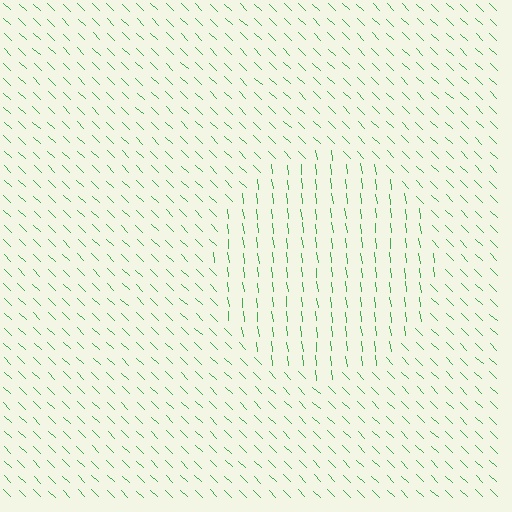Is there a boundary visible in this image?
Yes, there is a texture boundary formed by a change in line orientation.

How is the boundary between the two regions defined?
The boundary is defined purely by a change in line orientation (approximately 39 degrees difference). All lines are the same color and thickness.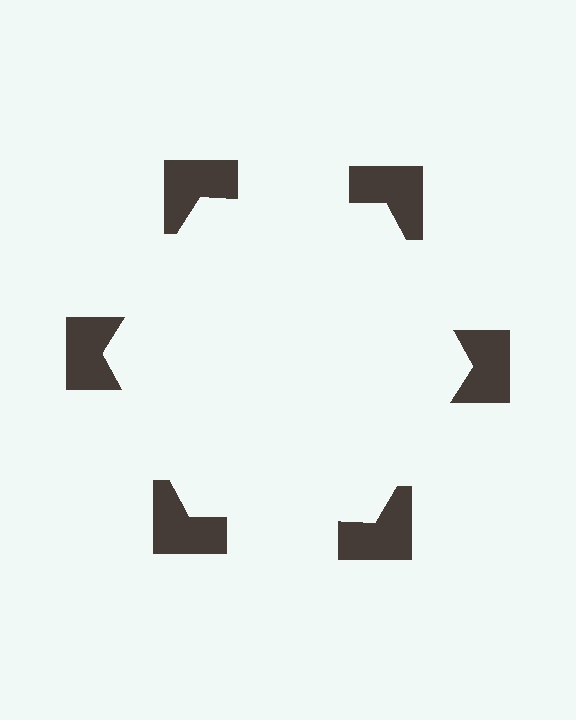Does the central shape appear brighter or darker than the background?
It typically appears slightly brighter than the background, even though no actual brightness change is drawn.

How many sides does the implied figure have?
6 sides.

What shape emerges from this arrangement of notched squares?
An illusory hexagon — its edges are inferred from the aligned wedge cuts in the notched squares, not physically drawn.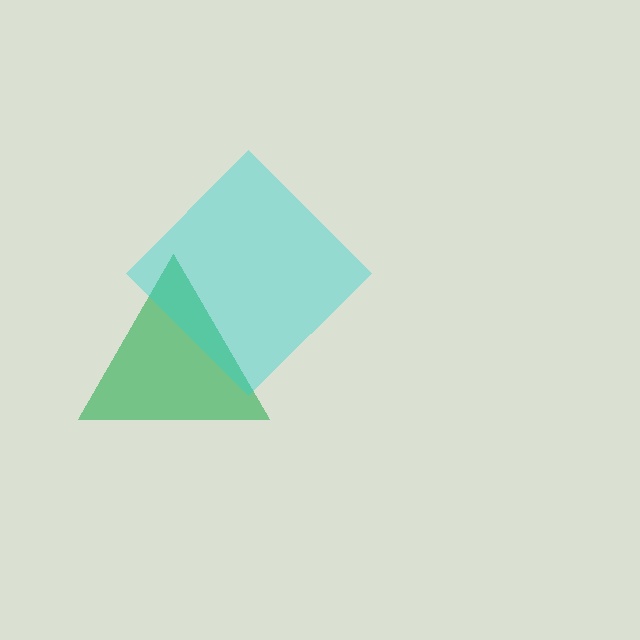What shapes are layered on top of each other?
The layered shapes are: a green triangle, a cyan diamond.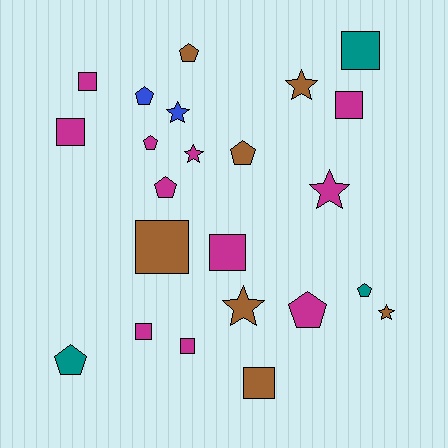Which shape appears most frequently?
Square, with 9 objects.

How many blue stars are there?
There is 1 blue star.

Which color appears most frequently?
Magenta, with 11 objects.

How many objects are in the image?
There are 23 objects.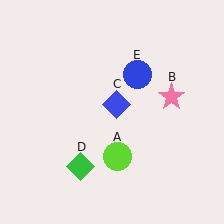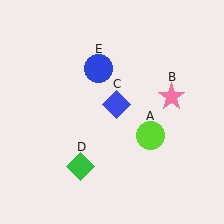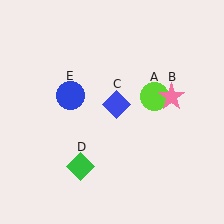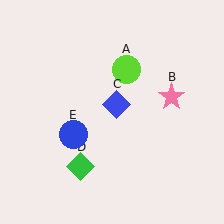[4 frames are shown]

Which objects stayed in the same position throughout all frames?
Pink star (object B) and blue diamond (object C) and green diamond (object D) remained stationary.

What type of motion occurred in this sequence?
The lime circle (object A), blue circle (object E) rotated counterclockwise around the center of the scene.